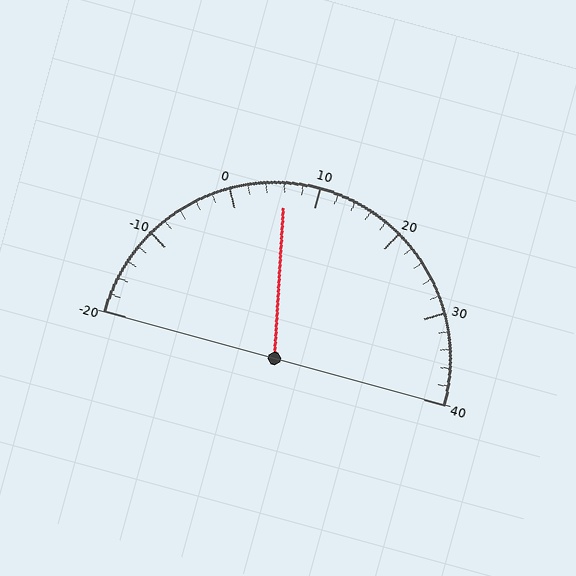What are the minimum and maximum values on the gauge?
The gauge ranges from -20 to 40.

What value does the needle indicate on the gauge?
The needle indicates approximately 6.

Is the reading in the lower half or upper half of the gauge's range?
The reading is in the lower half of the range (-20 to 40).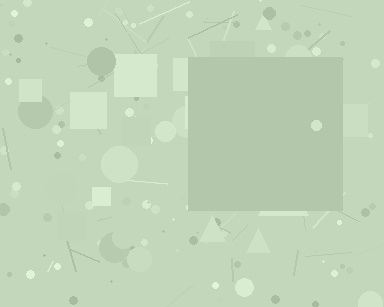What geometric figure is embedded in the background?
A square is embedded in the background.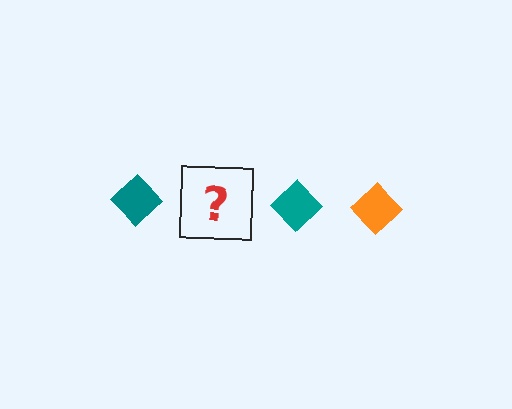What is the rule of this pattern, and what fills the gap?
The rule is that the pattern cycles through teal, orange diamonds. The gap should be filled with an orange diamond.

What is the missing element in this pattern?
The missing element is an orange diamond.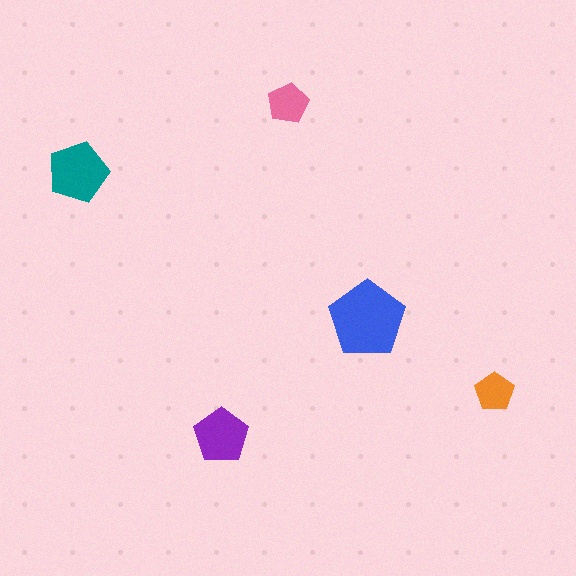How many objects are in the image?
There are 5 objects in the image.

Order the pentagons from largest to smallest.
the blue one, the teal one, the purple one, the pink one, the orange one.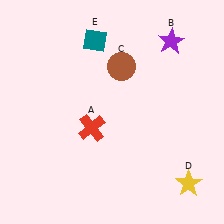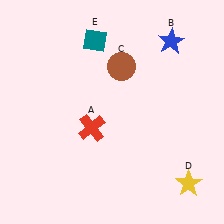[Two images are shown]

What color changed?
The star (B) changed from purple in Image 1 to blue in Image 2.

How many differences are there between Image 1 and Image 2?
There is 1 difference between the two images.